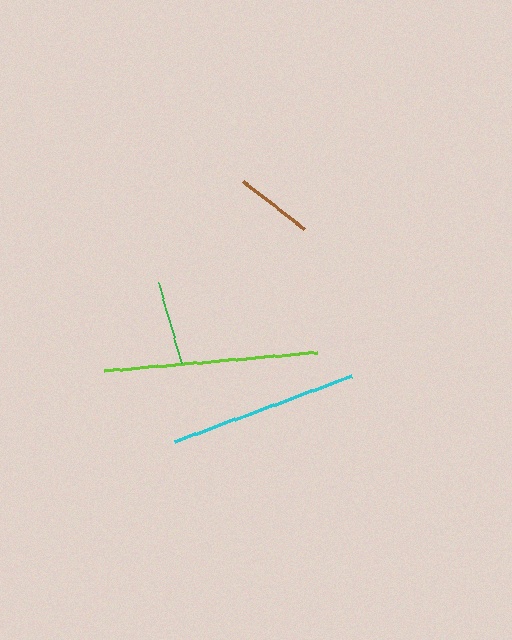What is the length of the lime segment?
The lime segment is approximately 215 pixels long.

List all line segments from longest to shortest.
From longest to shortest: lime, cyan, green, brown.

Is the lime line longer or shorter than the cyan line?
The lime line is longer than the cyan line.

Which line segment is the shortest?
The brown line is the shortest at approximately 78 pixels.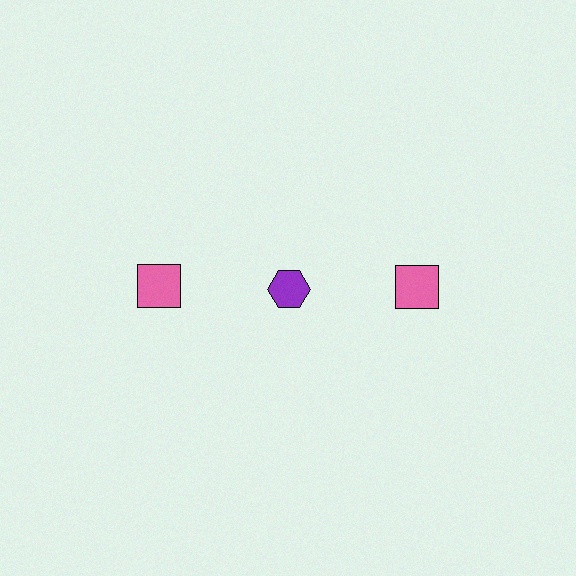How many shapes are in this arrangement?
There are 3 shapes arranged in a grid pattern.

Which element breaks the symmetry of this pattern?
The purple hexagon in the top row, second from left column breaks the symmetry. All other shapes are pink squares.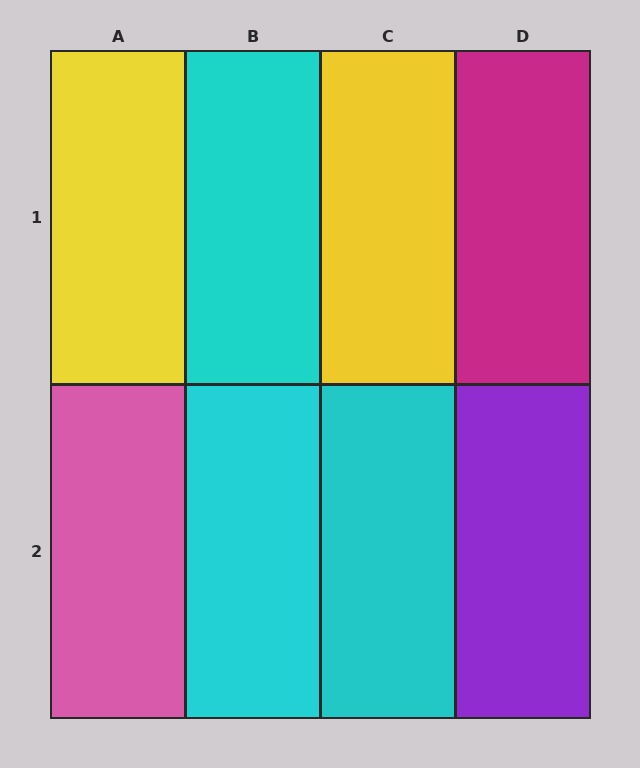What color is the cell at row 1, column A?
Yellow.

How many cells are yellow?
2 cells are yellow.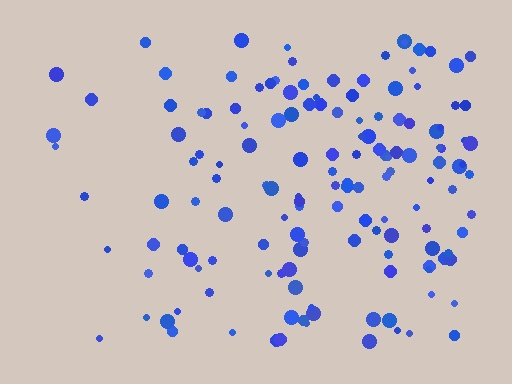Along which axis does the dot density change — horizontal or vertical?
Horizontal.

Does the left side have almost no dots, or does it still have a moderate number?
Still a moderate number, just noticeably fewer than the right.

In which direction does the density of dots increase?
From left to right, with the right side densest.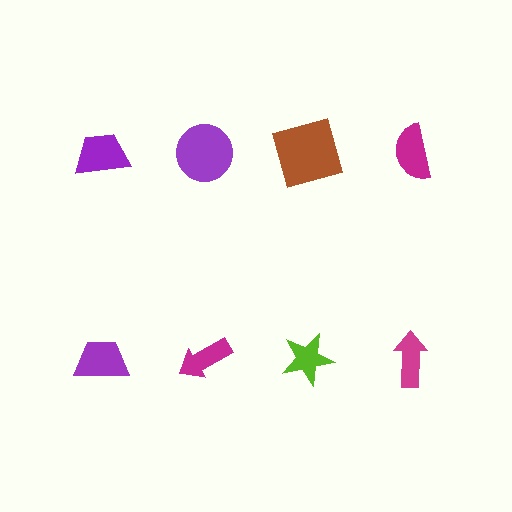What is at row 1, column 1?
A purple trapezoid.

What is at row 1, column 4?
A magenta semicircle.